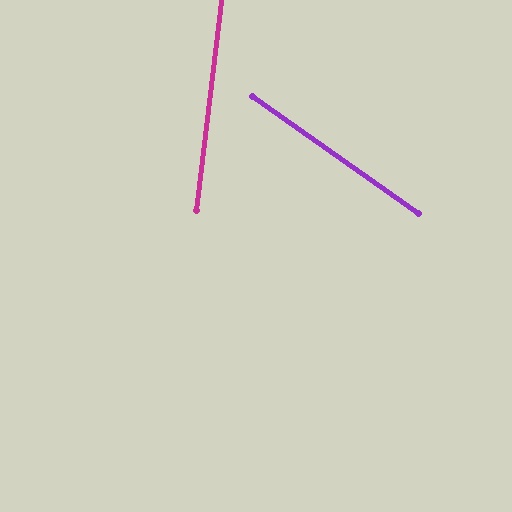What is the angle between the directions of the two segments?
Approximately 62 degrees.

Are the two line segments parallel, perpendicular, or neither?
Neither parallel nor perpendicular — they differ by about 62°.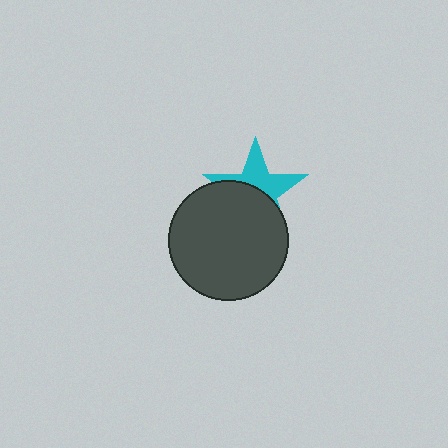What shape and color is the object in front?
The object in front is a dark gray circle.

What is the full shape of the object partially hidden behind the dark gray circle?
The partially hidden object is a cyan star.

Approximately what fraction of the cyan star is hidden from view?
Roughly 53% of the cyan star is hidden behind the dark gray circle.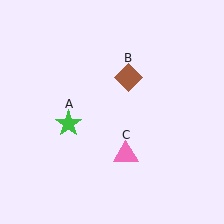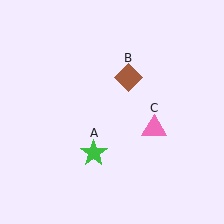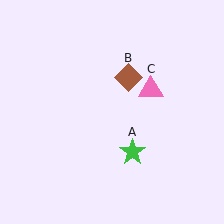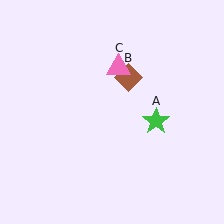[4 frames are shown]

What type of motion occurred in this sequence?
The green star (object A), pink triangle (object C) rotated counterclockwise around the center of the scene.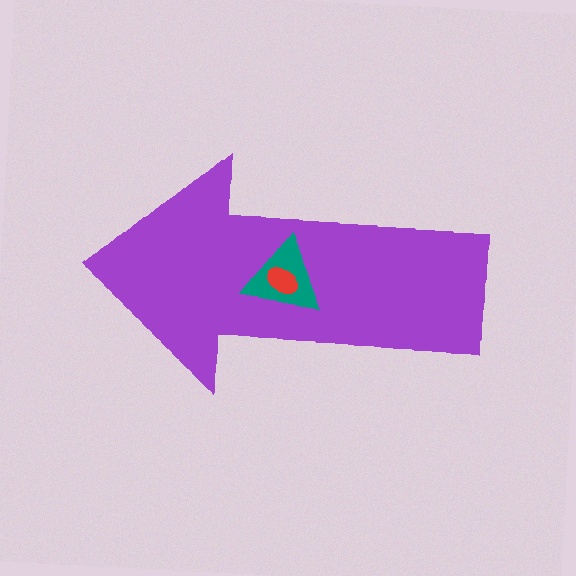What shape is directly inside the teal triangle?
The red ellipse.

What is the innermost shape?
The red ellipse.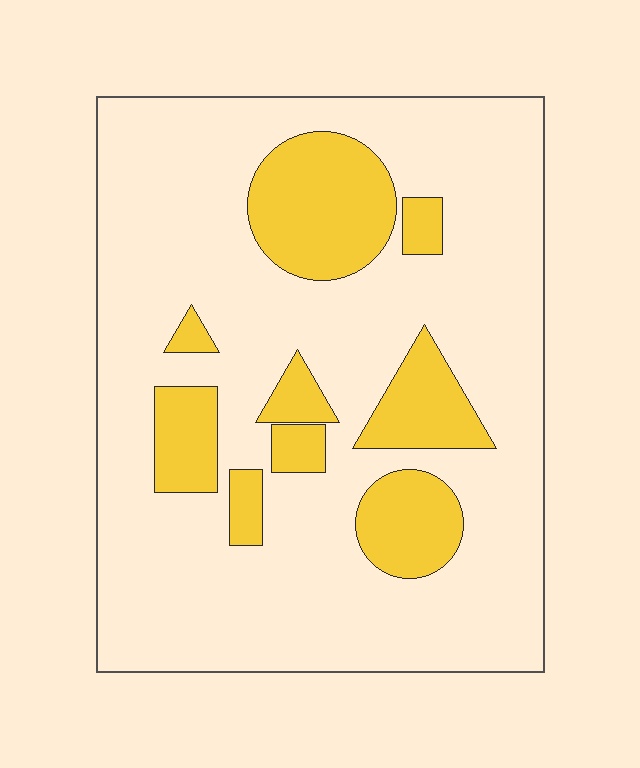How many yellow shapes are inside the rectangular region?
9.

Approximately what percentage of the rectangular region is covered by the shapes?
Approximately 20%.